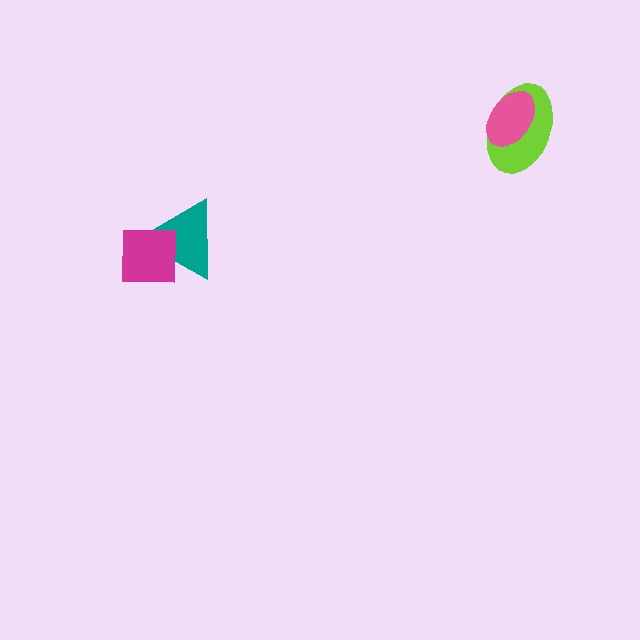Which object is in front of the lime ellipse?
The pink ellipse is in front of the lime ellipse.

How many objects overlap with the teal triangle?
1 object overlaps with the teal triangle.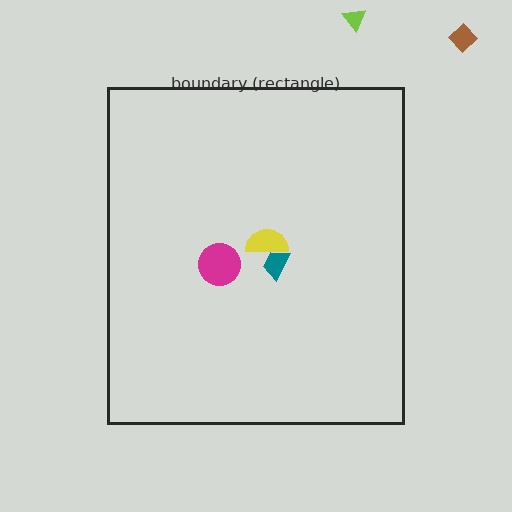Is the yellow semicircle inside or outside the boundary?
Inside.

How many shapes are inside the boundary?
3 inside, 2 outside.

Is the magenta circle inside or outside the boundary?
Inside.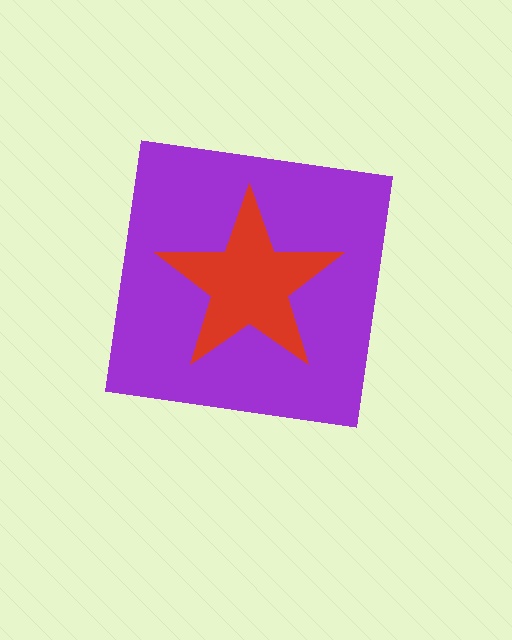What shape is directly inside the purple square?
The red star.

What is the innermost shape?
The red star.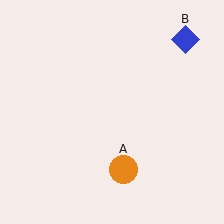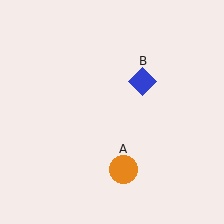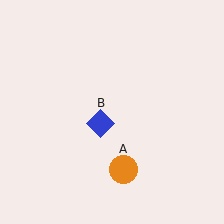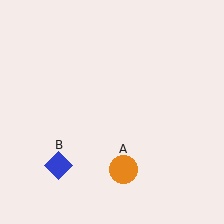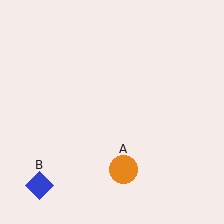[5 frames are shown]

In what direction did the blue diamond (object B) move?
The blue diamond (object B) moved down and to the left.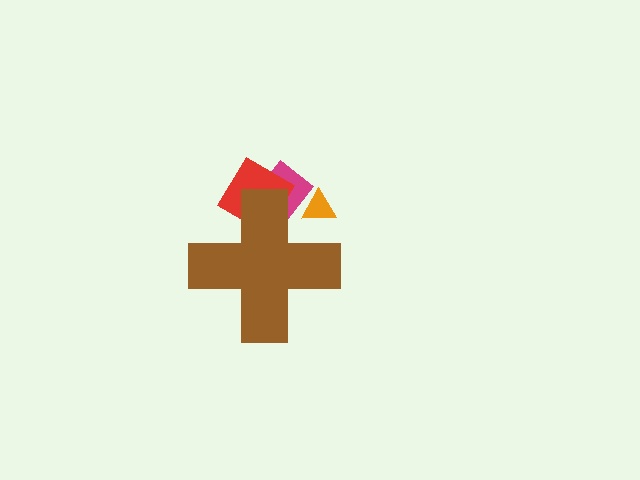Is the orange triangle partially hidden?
Yes, the orange triangle is partially hidden behind the brown cross.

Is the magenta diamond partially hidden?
Yes, the magenta diamond is partially hidden behind the brown cross.